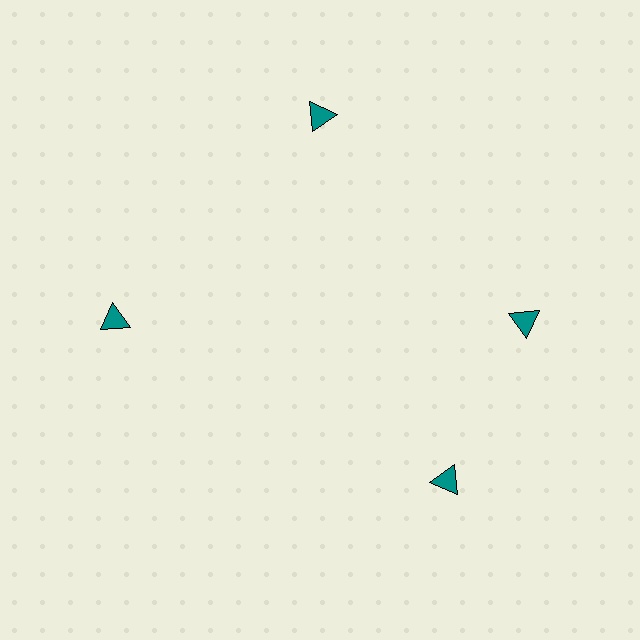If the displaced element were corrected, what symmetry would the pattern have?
It would have 4-fold rotational symmetry — the pattern would map onto itself every 90 degrees.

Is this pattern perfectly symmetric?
No. The 4 teal triangles are arranged in a ring, but one element near the 6 o'clock position is rotated out of alignment along the ring, breaking the 4-fold rotational symmetry.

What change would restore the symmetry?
The symmetry would be restored by rotating it back into even spacing with its neighbors so that all 4 triangles sit at equal angles and equal distance from the center.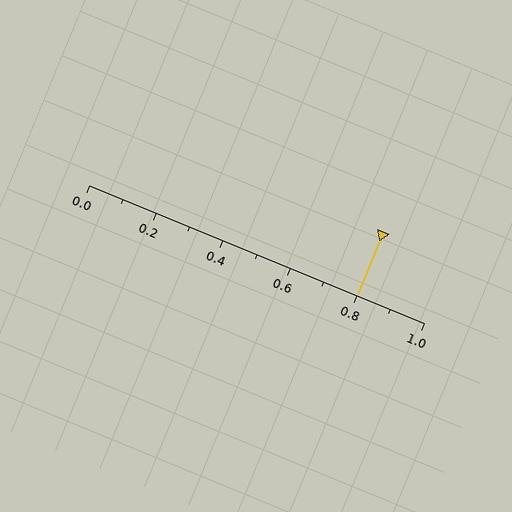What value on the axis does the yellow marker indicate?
The marker indicates approximately 0.8.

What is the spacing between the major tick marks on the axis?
The major ticks are spaced 0.2 apart.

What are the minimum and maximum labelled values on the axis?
The axis runs from 0.0 to 1.0.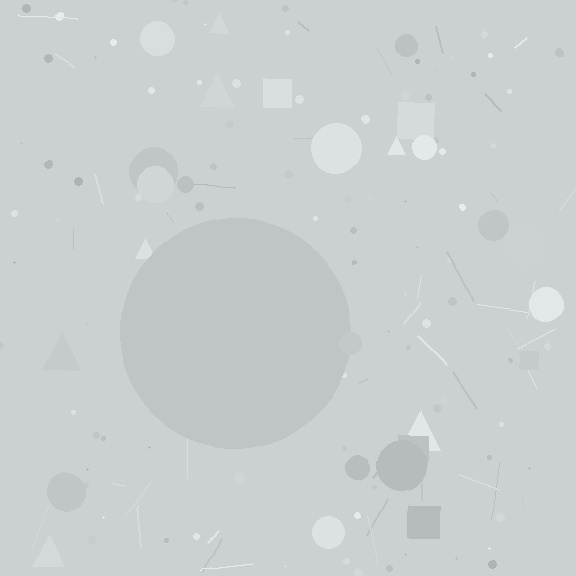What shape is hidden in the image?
A circle is hidden in the image.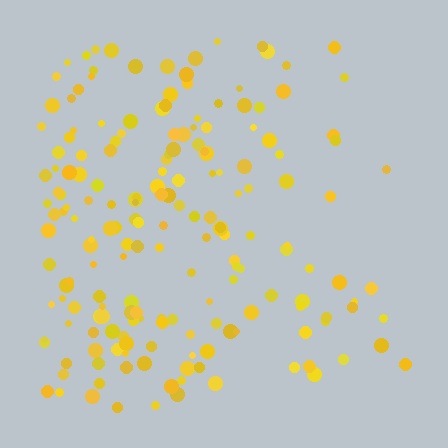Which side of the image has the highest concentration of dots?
The left.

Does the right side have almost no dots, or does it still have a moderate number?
Still a moderate number, just noticeably fewer than the left.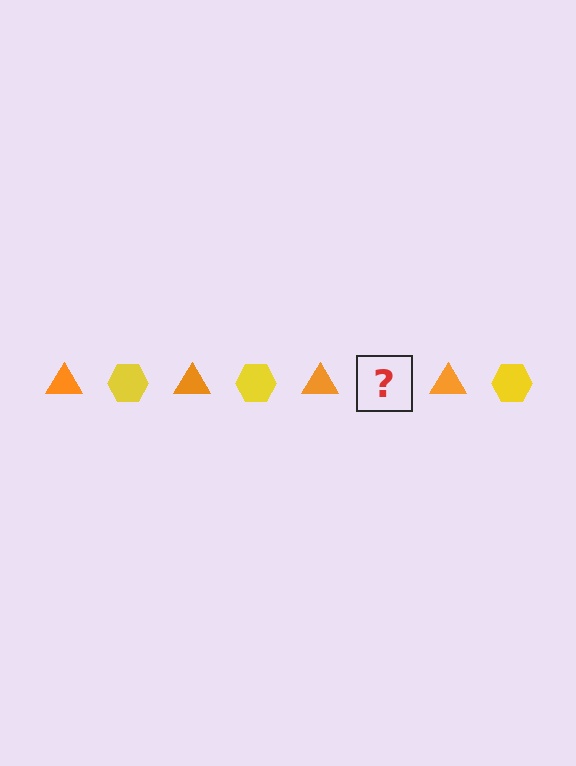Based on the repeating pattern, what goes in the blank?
The blank should be a yellow hexagon.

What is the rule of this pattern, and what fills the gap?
The rule is that the pattern alternates between orange triangle and yellow hexagon. The gap should be filled with a yellow hexagon.